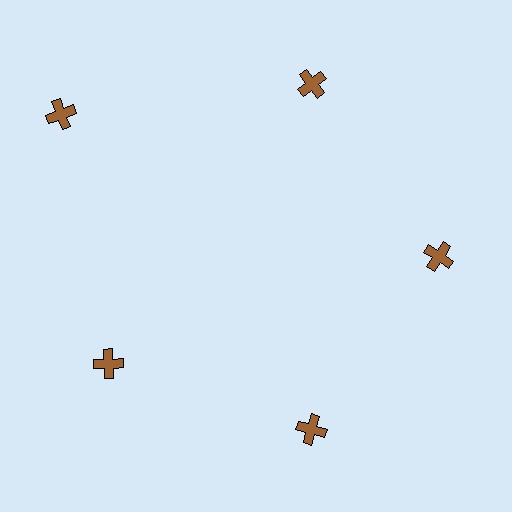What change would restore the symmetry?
The symmetry would be restored by moving it inward, back onto the ring so that all 5 crosses sit at equal angles and equal distance from the center.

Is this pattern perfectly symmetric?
No. The 5 brown crosses are arranged in a ring, but one element near the 10 o'clock position is pushed outward from the center, breaking the 5-fold rotational symmetry.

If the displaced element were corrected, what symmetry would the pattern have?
It would have 5-fold rotational symmetry — the pattern would map onto itself every 72 degrees.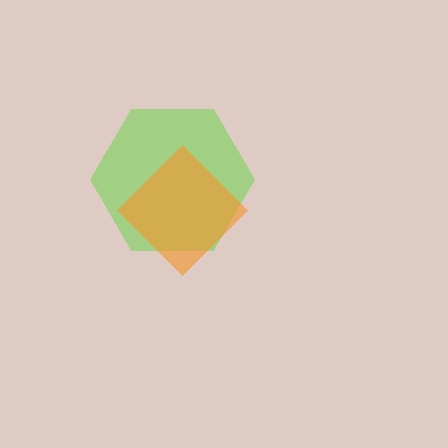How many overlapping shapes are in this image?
There are 2 overlapping shapes in the image.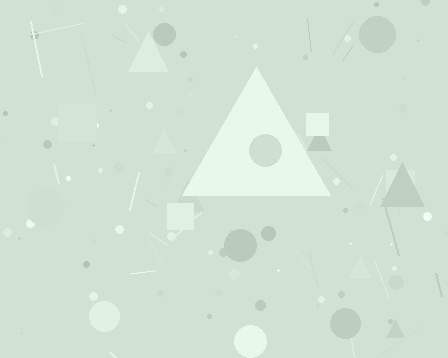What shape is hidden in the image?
A triangle is hidden in the image.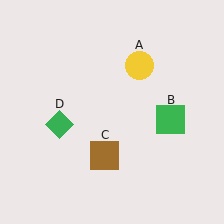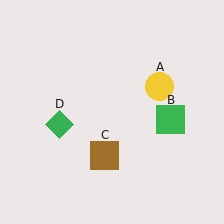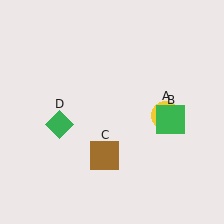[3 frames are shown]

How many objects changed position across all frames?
1 object changed position: yellow circle (object A).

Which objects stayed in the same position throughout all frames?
Green square (object B) and brown square (object C) and green diamond (object D) remained stationary.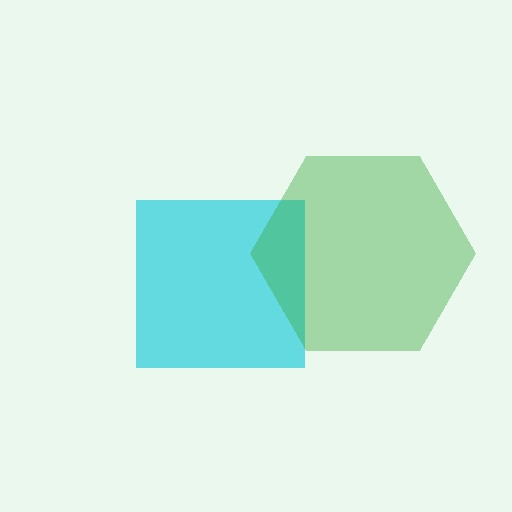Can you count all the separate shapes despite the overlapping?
Yes, there are 2 separate shapes.